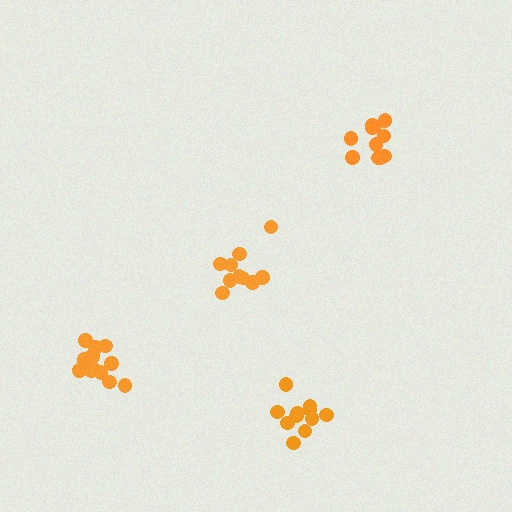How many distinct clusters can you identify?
There are 4 distinct clusters.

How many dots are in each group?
Group 1: 14 dots, Group 2: 10 dots, Group 3: 11 dots, Group 4: 11 dots (46 total).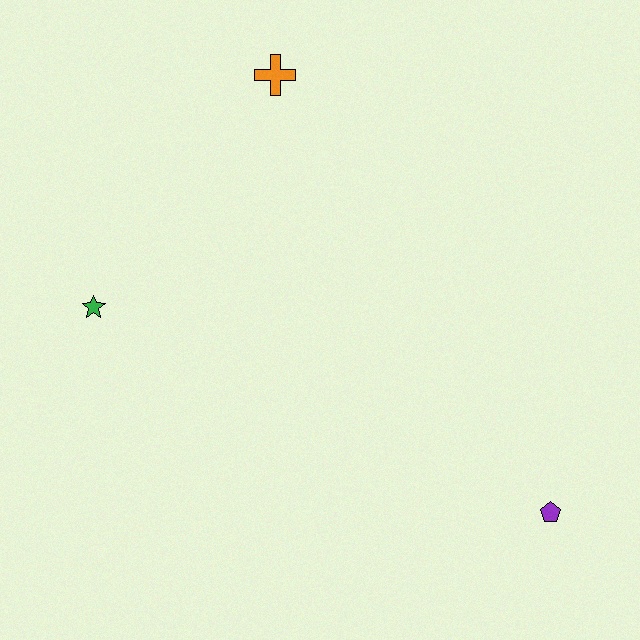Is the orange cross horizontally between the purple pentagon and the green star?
Yes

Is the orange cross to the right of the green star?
Yes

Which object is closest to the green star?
The orange cross is closest to the green star.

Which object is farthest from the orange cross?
The purple pentagon is farthest from the orange cross.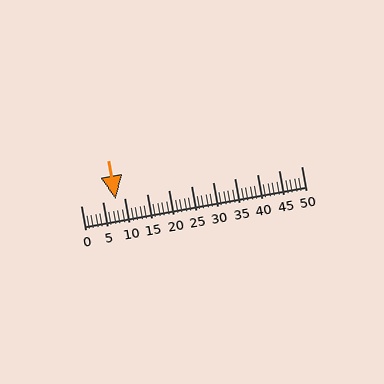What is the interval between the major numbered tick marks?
The major tick marks are spaced 5 units apart.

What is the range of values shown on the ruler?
The ruler shows values from 0 to 50.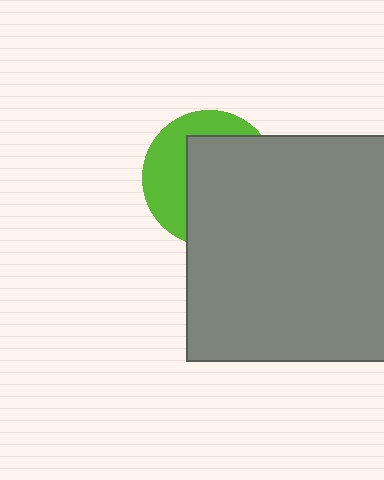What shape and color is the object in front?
The object in front is a gray rectangle.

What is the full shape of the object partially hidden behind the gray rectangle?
The partially hidden object is a lime circle.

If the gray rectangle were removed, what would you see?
You would see the complete lime circle.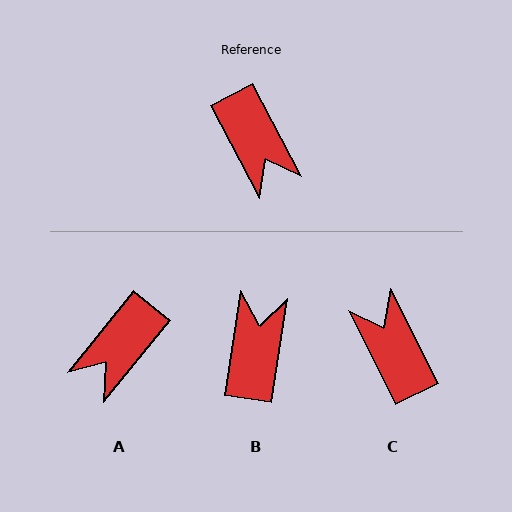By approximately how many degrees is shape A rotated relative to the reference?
Approximately 67 degrees clockwise.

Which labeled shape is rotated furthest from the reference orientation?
C, about 179 degrees away.